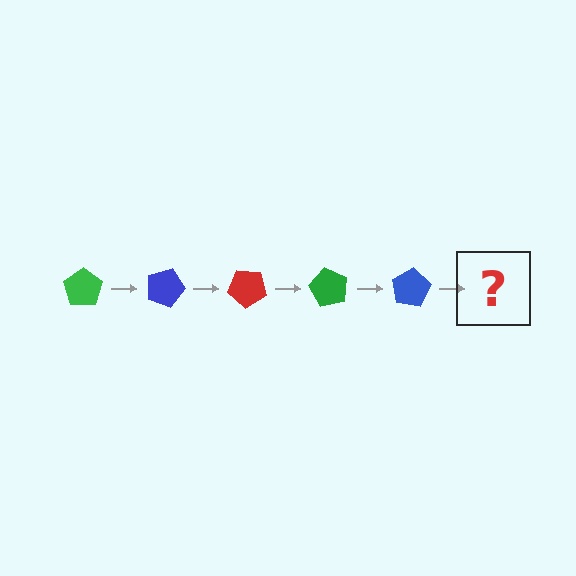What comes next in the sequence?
The next element should be a red pentagon, rotated 100 degrees from the start.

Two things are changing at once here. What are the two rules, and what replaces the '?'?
The two rules are that it rotates 20 degrees each step and the color cycles through green, blue, and red. The '?' should be a red pentagon, rotated 100 degrees from the start.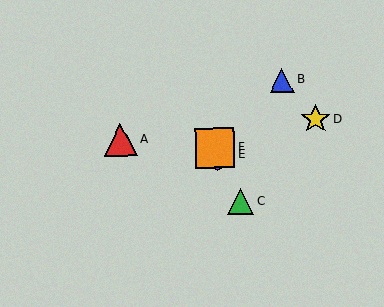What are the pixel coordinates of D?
Object D is at (316, 119).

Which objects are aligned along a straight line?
Objects C, E, F are aligned along a straight line.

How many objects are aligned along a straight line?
3 objects (C, E, F) are aligned along a straight line.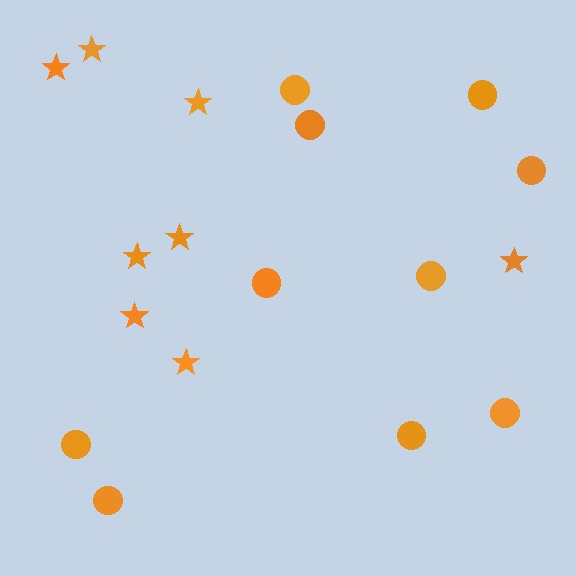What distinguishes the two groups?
There are 2 groups: one group of circles (10) and one group of stars (8).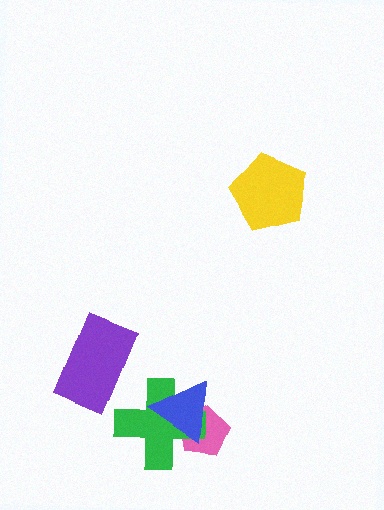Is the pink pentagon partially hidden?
Yes, it is partially covered by another shape.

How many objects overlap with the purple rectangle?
0 objects overlap with the purple rectangle.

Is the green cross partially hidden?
Yes, it is partially covered by another shape.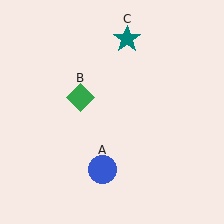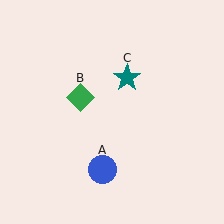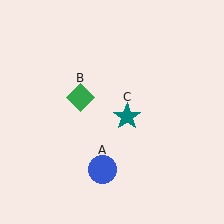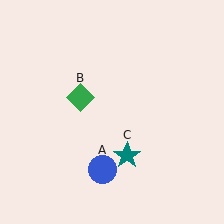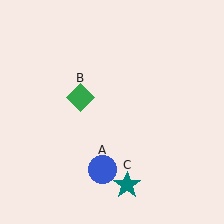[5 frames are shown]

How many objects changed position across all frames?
1 object changed position: teal star (object C).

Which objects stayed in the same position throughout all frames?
Blue circle (object A) and green diamond (object B) remained stationary.